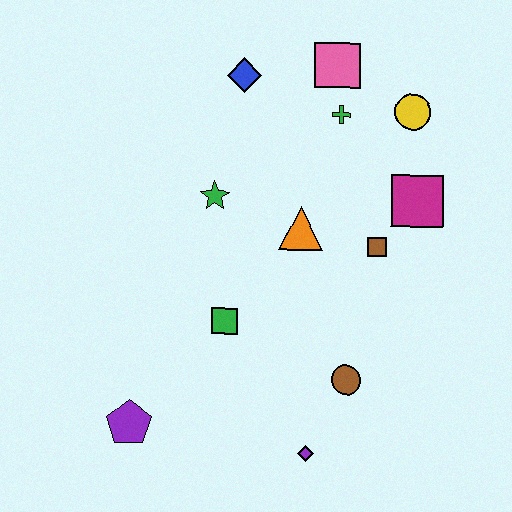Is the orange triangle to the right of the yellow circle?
No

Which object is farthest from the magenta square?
The purple pentagon is farthest from the magenta square.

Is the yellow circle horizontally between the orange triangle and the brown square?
No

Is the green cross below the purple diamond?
No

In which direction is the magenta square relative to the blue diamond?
The magenta square is to the right of the blue diamond.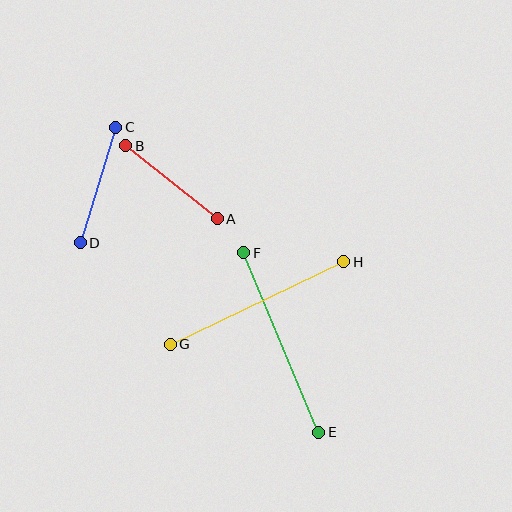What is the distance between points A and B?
The distance is approximately 117 pixels.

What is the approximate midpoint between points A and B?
The midpoint is at approximately (171, 182) pixels.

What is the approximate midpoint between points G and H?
The midpoint is at approximately (257, 303) pixels.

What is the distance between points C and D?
The distance is approximately 121 pixels.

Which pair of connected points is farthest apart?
Points E and F are farthest apart.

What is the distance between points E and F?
The distance is approximately 195 pixels.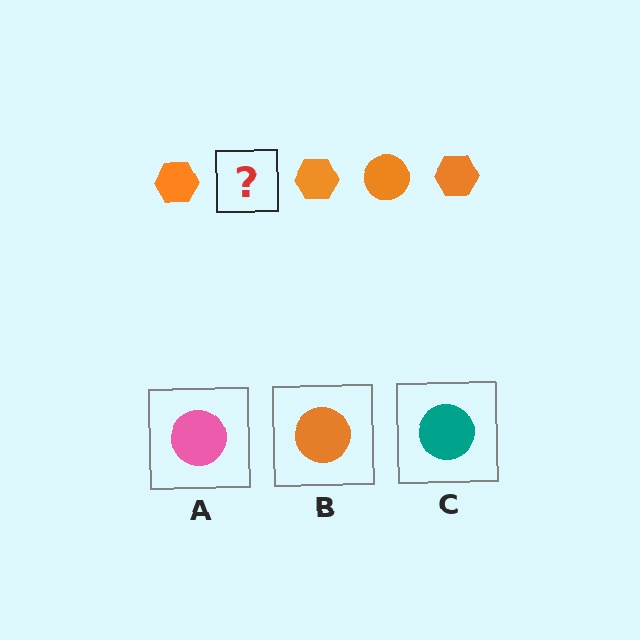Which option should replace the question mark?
Option B.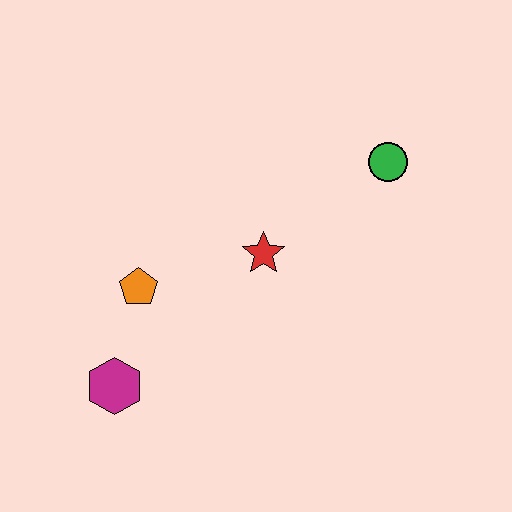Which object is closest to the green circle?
The red star is closest to the green circle.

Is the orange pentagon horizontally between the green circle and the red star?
No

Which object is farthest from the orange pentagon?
The green circle is farthest from the orange pentagon.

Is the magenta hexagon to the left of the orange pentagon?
Yes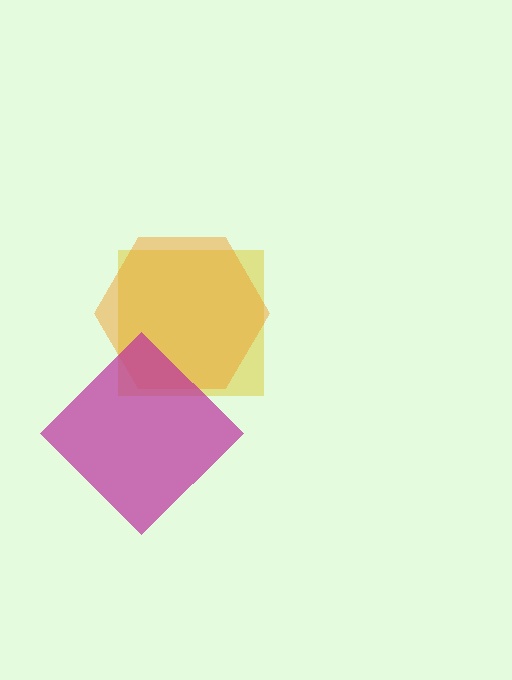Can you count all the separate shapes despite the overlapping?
Yes, there are 3 separate shapes.